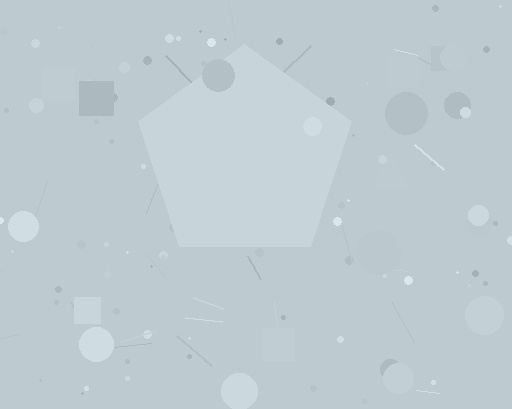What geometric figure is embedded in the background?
A pentagon is embedded in the background.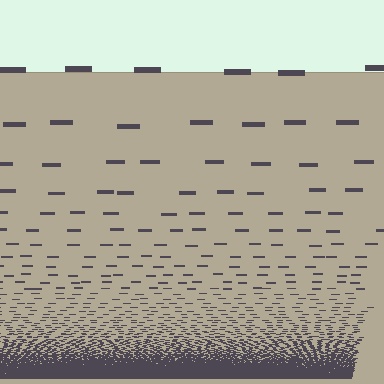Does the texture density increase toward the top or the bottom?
Density increases toward the bottom.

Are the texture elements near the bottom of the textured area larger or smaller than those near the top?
Smaller. The gradient is inverted — elements near the bottom are smaller and denser.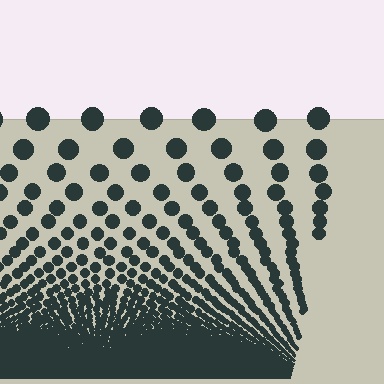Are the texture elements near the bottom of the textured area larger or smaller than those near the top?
Smaller. The gradient is inverted — elements near the bottom are smaller and denser.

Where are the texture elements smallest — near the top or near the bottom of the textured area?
Near the bottom.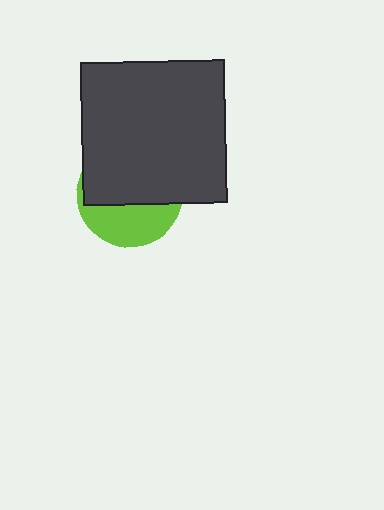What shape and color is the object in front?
The object in front is a dark gray square.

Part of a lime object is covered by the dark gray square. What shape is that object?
It is a circle.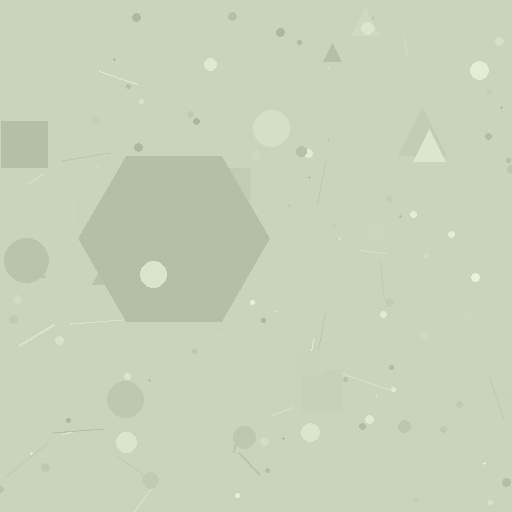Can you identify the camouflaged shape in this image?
The camouflaged shape is a hexagon.